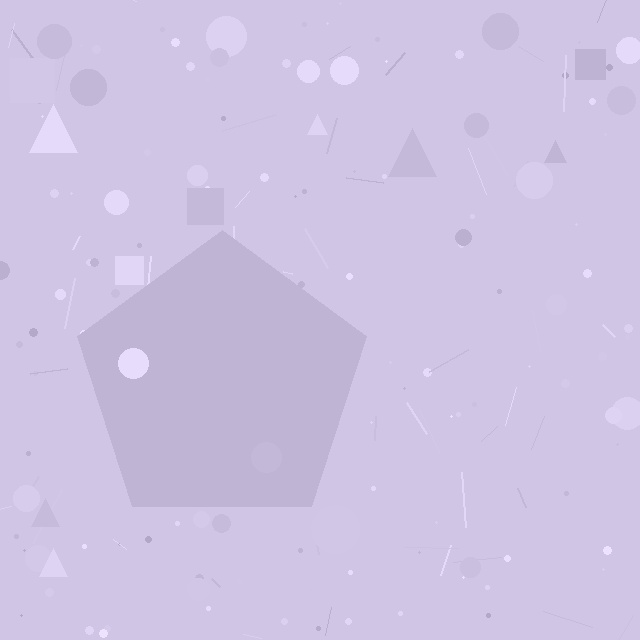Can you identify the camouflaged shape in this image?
The camouflaged shape is a pentagon.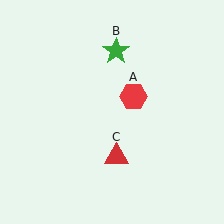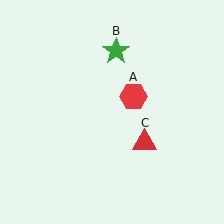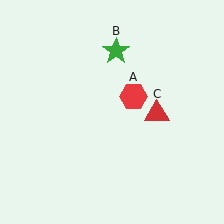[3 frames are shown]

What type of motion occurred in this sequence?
The red triangle (object C) rotated counterclockwise around the center of the scene.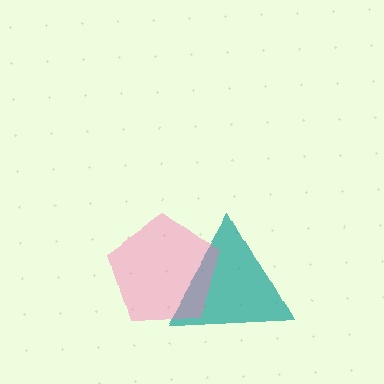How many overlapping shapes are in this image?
There are 2 overlapping shapes in the image.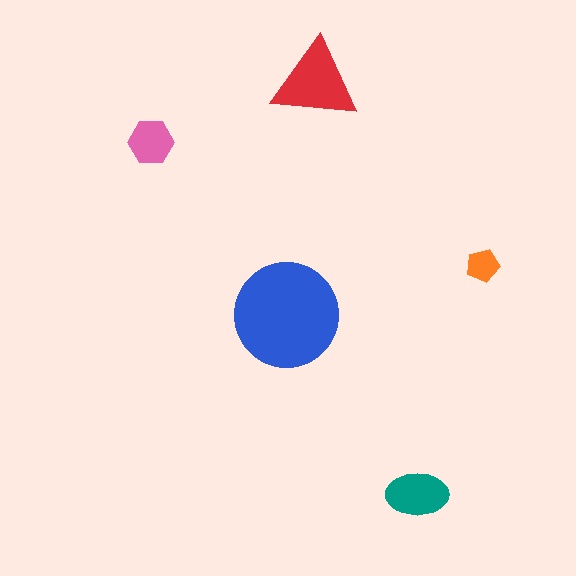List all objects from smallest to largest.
The orange pentagon, the pink hexagon, the teal ellipse, the red triangle, the blue circle.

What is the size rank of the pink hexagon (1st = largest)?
4th.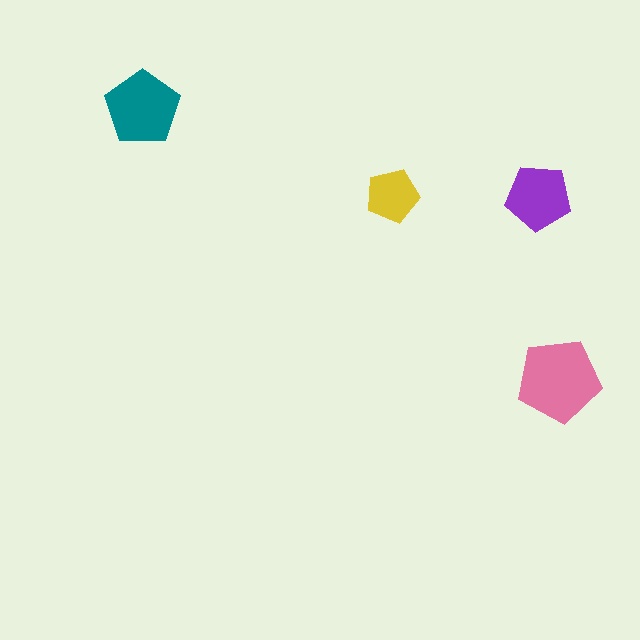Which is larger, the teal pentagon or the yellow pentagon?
The teal one.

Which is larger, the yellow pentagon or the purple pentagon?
The purple one.